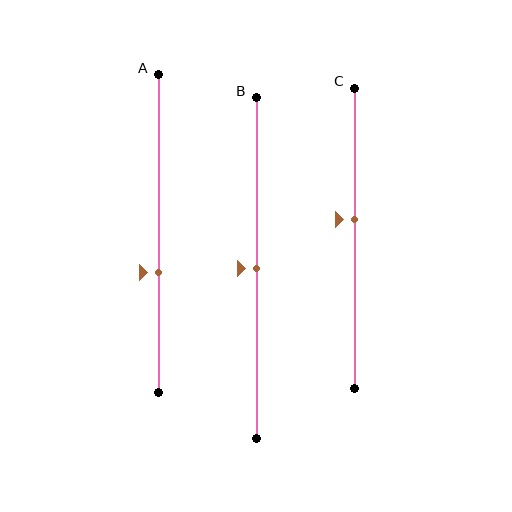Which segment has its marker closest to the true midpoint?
Segment B has its marker closest to the true midpoint.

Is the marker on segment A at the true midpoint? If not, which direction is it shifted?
No, the marker on segment A is shifted downward by about 12% of the segment length.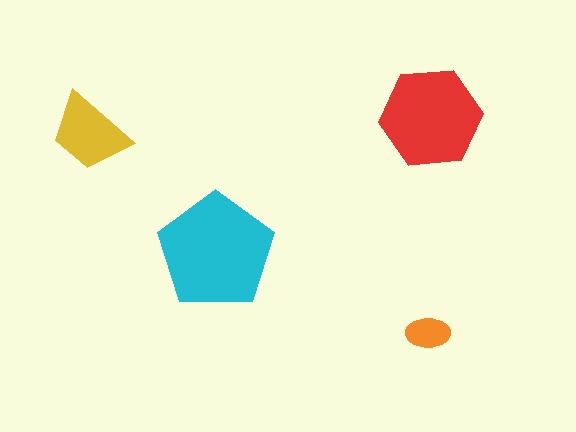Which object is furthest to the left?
The yellow trapezoid is leftmost.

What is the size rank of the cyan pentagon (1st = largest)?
1st.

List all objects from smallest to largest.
The orange ellipse, the yellow trapezoid, the red hexagon, the cyan pentagon.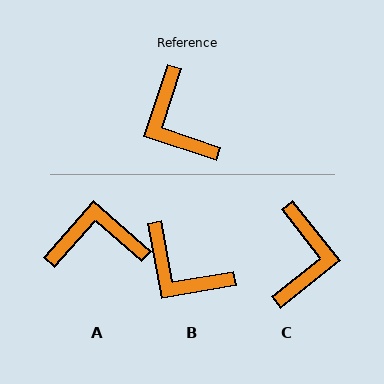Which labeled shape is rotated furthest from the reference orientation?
C, about 147 degrees away.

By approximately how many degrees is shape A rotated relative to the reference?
Approximately 113 degrees clockwise.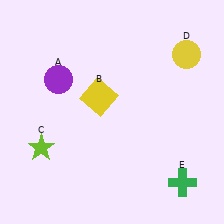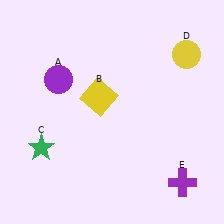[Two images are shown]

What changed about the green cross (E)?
In Image 1, E is green. In Image 2, it changed to purple.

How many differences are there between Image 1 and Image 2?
There are 2 differences between the two images.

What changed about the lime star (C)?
In Image 1, C is lime. In Image 2, it changed to green.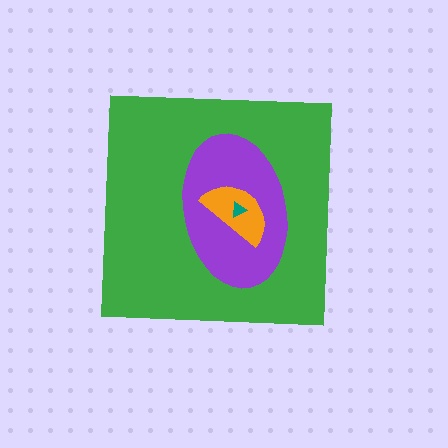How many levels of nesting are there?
4.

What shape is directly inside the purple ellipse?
The orange semicircle.